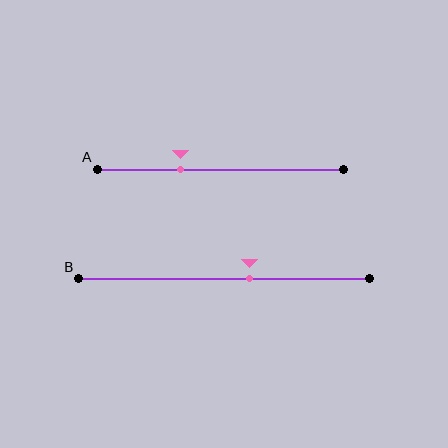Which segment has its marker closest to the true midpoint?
Segment B has its marker closest to the true midpoint.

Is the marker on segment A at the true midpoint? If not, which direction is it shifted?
No, the marker on segment A is shifted to the left by about 16% of the segment length.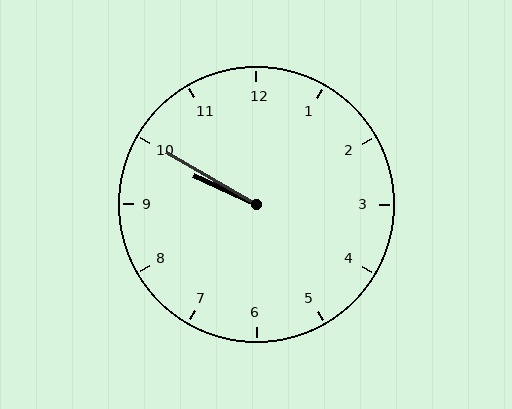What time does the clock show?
9:50.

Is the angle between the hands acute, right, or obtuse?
It is acute.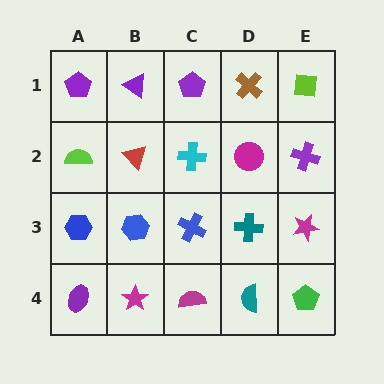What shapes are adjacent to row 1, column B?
A red triangle (row 2, column B), a purple pentagon (row 1, column A), a purple pentagon (row 1, column C).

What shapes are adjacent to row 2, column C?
A purple pentagon (row 1, column C), a blue cross (row 3, column C), a red triangle (row 2, column B), a magenta circle (row 2, column D).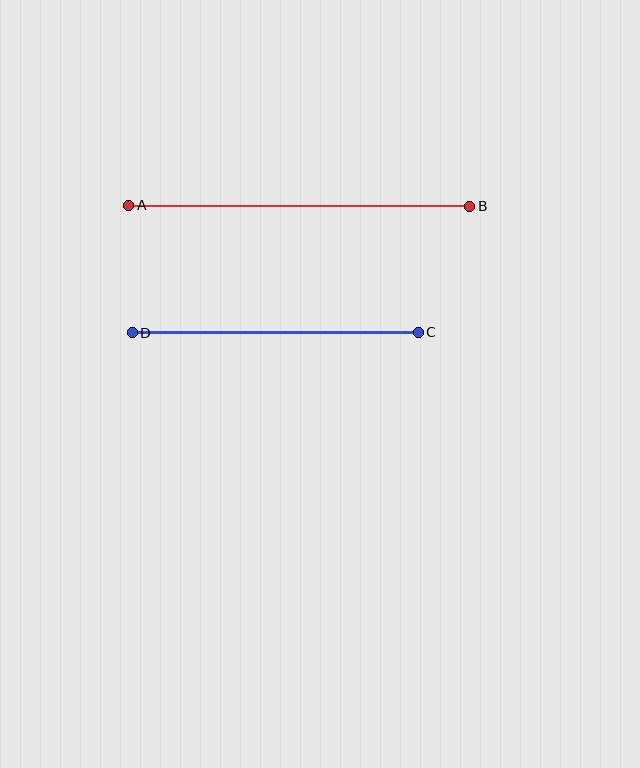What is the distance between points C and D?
The distance is approximately 286 pixels.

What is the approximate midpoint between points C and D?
The midpoint is at approximately (275, 332) pixels.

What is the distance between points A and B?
The distance is approximately 341 pixels.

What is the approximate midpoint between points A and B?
The midpoint is at approximately (299, 206) pixels.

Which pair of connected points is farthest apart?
Points A and B are farthest apart.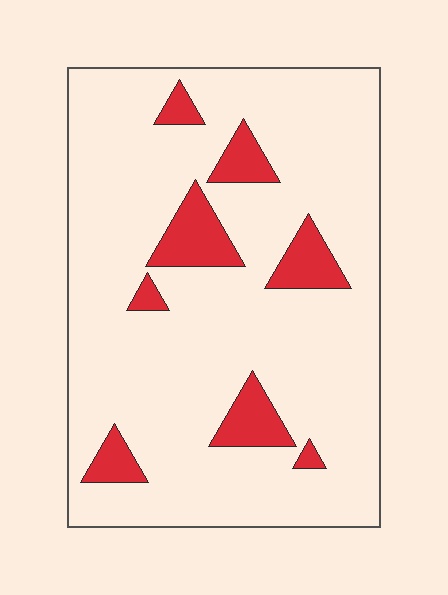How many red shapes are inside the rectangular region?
8.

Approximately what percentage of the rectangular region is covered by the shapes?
Approximately 15%.